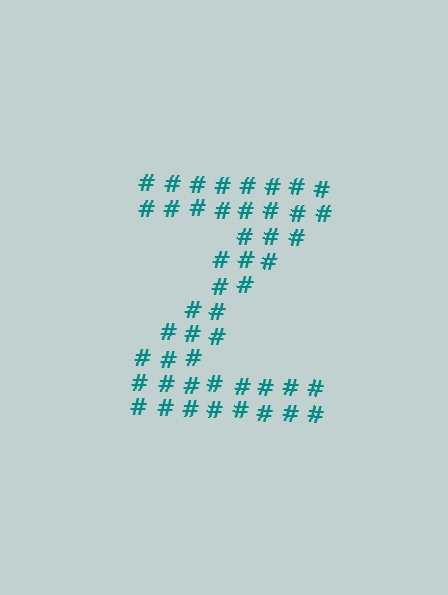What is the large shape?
The large shape is the letter Z.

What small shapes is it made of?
It is made of small hash symbols.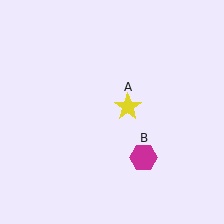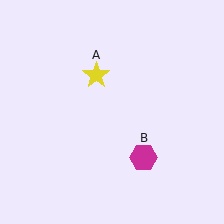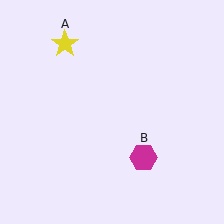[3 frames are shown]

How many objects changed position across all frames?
1 object changed position: yellow star (object A).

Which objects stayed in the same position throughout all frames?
Magenta hexagon (object B) remained stationary.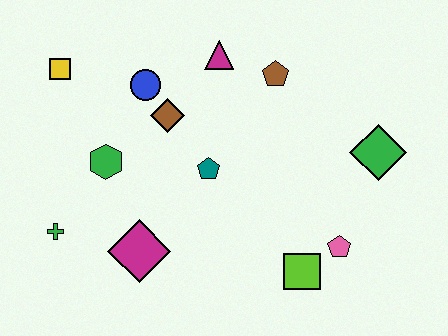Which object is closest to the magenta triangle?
The brown pentagon is closest to the magenta triangle.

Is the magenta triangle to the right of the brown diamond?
Yes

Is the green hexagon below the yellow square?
Yes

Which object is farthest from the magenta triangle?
The green cross is farthest from the magenta triangle.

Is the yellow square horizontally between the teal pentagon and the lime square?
No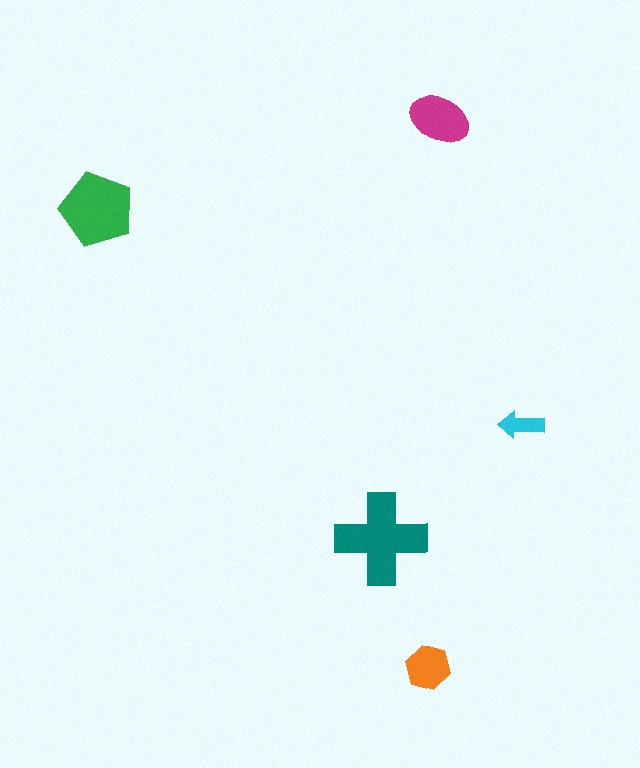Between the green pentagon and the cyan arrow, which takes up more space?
The green pentagon.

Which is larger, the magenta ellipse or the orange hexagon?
The magenta ellipse.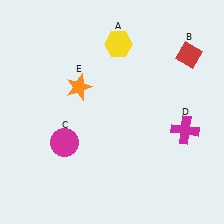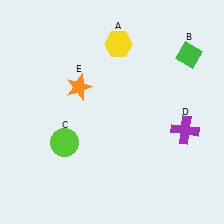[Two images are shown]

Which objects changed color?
B changed from red to green. C changed from magenta to lime. D changed from magenta to purple.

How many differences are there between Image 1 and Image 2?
There are 3 differences between the two images.